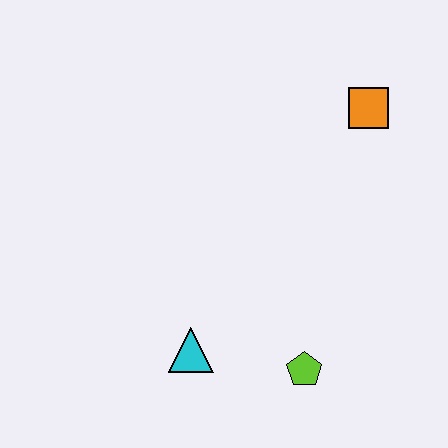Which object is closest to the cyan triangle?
The lime pentagon is closest to the cyan triangle.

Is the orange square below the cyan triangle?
No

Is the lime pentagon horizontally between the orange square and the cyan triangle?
Yes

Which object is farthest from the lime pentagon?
The orange square is farthest from the lime pentagon.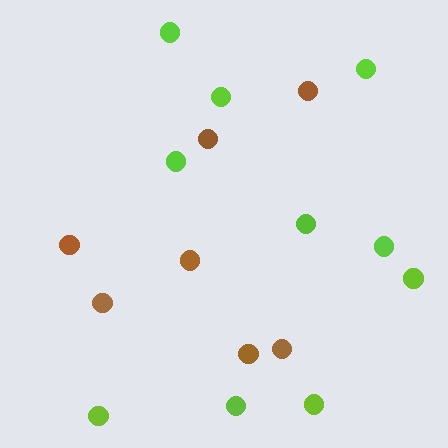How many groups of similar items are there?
There are 2 groups: one group of lime circles (10) and one group of brown circles (7).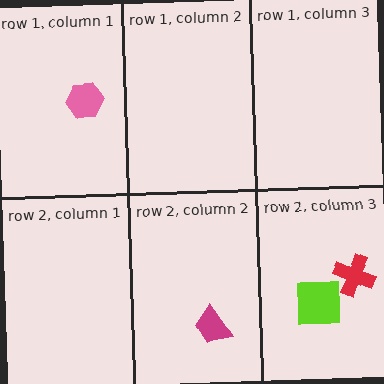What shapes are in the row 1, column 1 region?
The pink hexagon.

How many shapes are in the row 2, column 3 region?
2.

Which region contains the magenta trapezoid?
The row 2, column 2 region.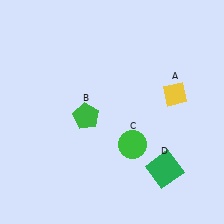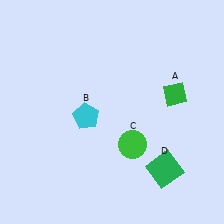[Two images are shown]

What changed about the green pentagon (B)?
In Image 1, B is green. In Image 2, it changed to cyan.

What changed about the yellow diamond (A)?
In Image 1, A is yellow. In Image 2, it changed to green.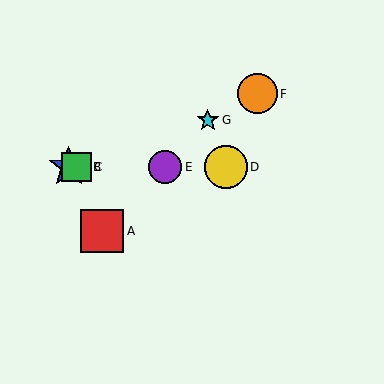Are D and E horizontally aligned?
Yes, both are at y≈167.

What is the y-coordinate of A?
Object A is at y≈231.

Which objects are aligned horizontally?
Objects B, C, D, E are aligned horizontally.